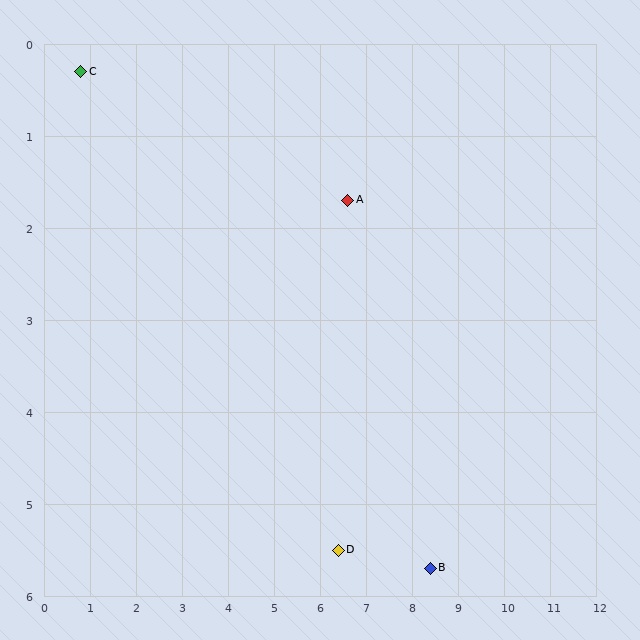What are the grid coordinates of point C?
Point C is at approximately (0.8, 0.3).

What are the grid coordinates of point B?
Point B is at approximately (8.4, 5.7).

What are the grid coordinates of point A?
Point A is at approximately (6.6, 1.7).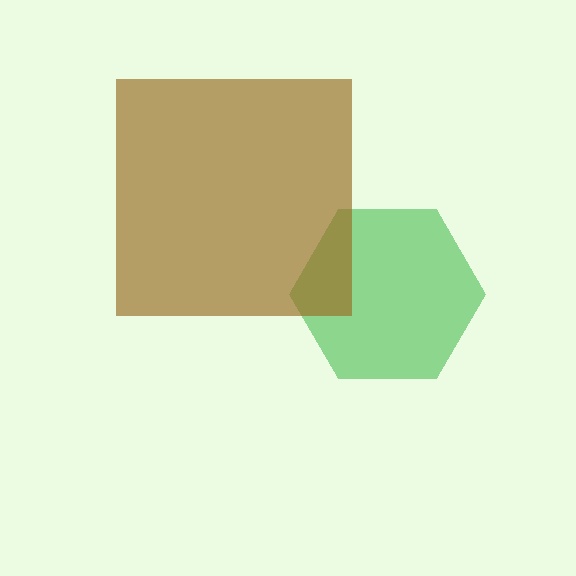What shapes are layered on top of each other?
The layered shapes are: a green hexagon, a brown square.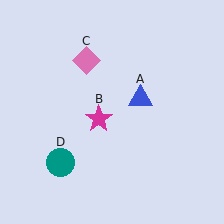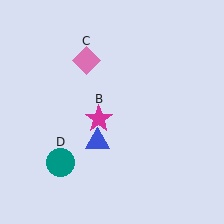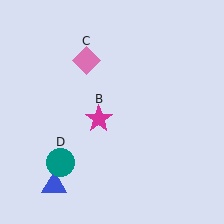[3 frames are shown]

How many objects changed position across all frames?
1 object changed position: blue triangle (object A).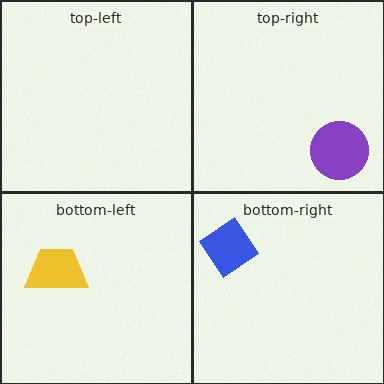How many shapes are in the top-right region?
1.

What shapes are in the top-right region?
The purple circle.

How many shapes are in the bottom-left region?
1.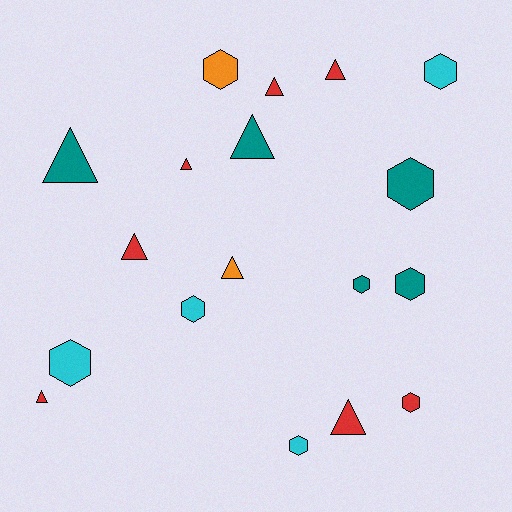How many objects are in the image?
There are 18 objects.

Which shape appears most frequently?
Triangle, with 9 objects.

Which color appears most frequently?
Red, with 7 objects.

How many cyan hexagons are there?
There are 4 cyan hexagons.